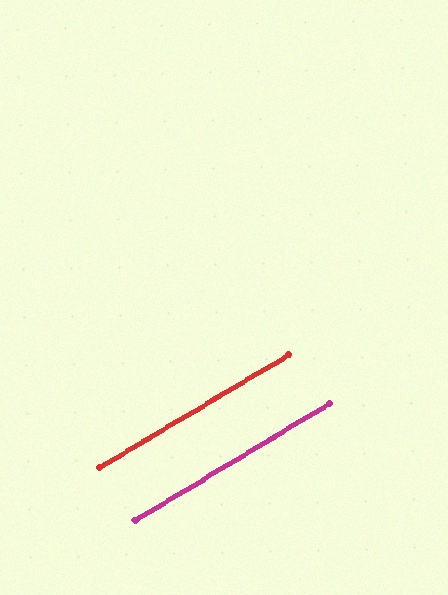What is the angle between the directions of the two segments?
Approximately 0 degrees.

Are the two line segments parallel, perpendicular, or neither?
Parallel — their directions differ by only 0.0°.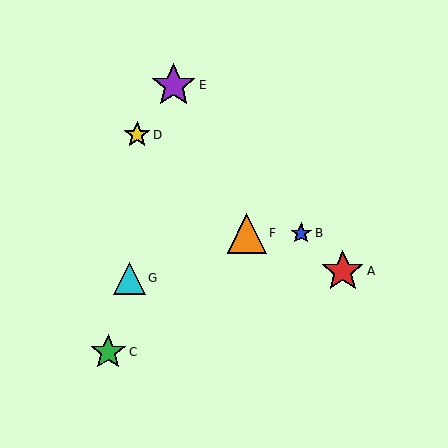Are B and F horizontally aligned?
Yes, both are at y≈233.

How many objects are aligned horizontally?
2 objects (B, F) are aligned horizontally.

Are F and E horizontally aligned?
No, F is at y≈233 and E is at y≈85.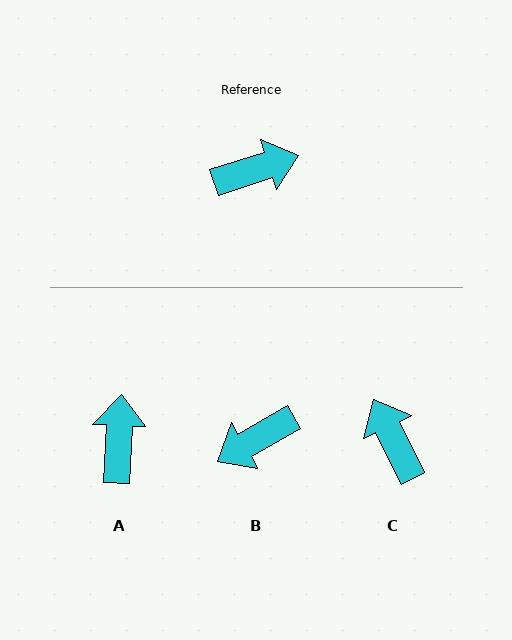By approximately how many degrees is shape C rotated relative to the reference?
Approximately 98 degrees counter-clockwise.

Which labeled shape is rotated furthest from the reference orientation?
B, about 168 degrees away.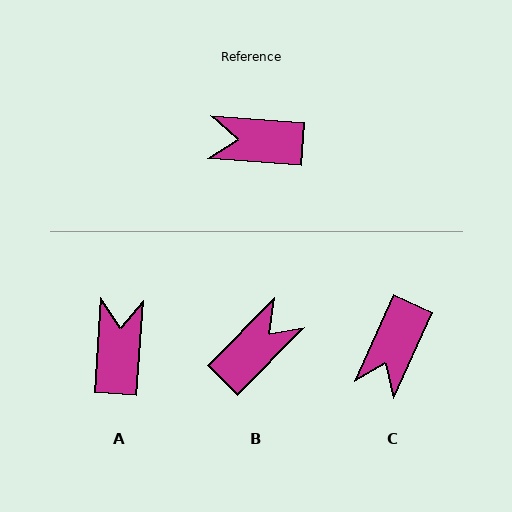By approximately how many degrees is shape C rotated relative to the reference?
Approximately 70 degrees counter-clockwise.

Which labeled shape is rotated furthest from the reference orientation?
B, about 130 degrees away.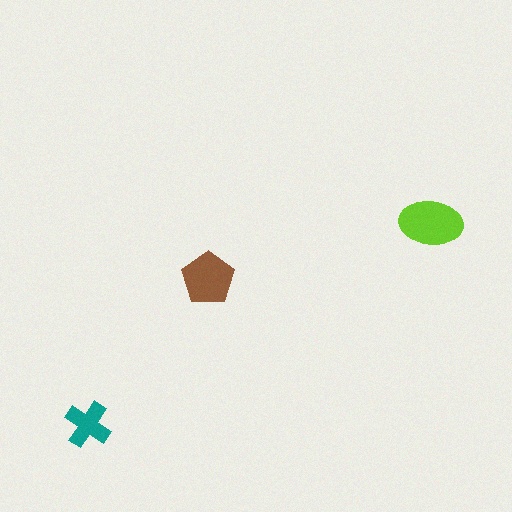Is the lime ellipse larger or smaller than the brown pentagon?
Larger.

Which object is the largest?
The lime ellipse.